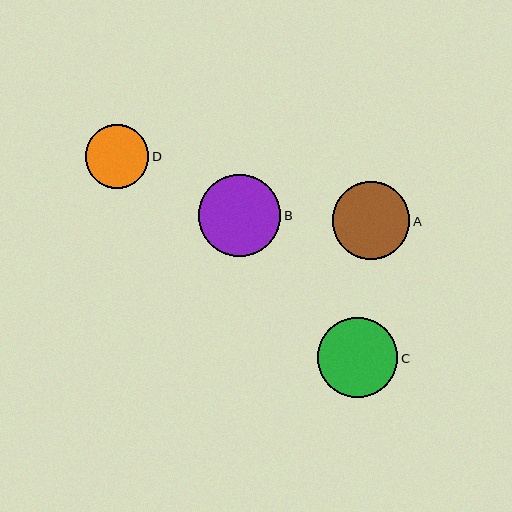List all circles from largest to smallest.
From largest to smallest: B, C, A, D.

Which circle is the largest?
Circle B is the largest with a size of approximately 82 pixels.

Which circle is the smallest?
Circle D is the smallest with a size of approximately 63 pixels.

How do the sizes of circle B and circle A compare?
Circle B and circle A are approximately the same size.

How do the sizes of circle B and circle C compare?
Circle B and circle C are approximately the same size.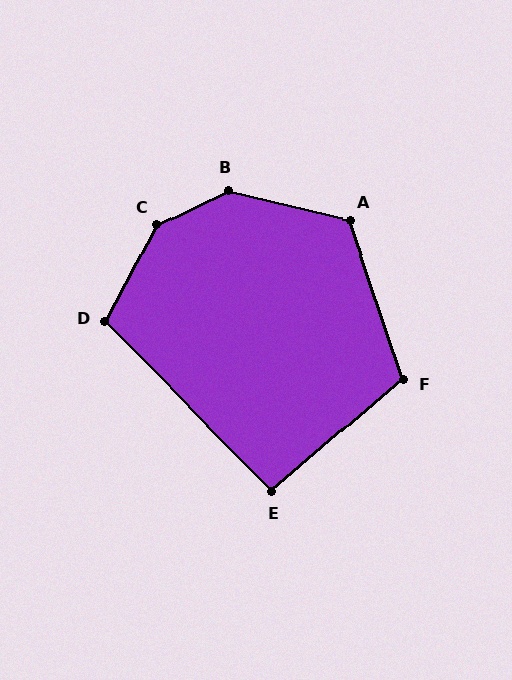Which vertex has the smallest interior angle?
E, at approximately 94 degrees.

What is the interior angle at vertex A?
Approximately 122 degrees (obtuse).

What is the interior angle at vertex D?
Approximately 107 degrees (obtuse).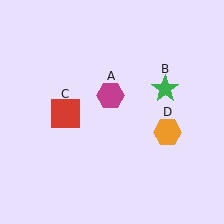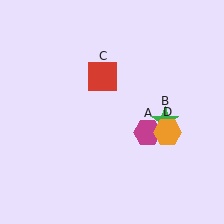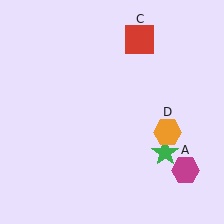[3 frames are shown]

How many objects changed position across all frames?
3 objects changed position: magenta hexagon (object A), green star (object B), red square (object C).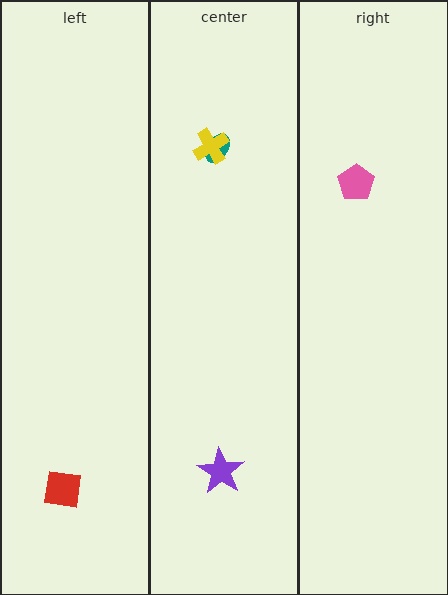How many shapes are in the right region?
1.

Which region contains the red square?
The left region.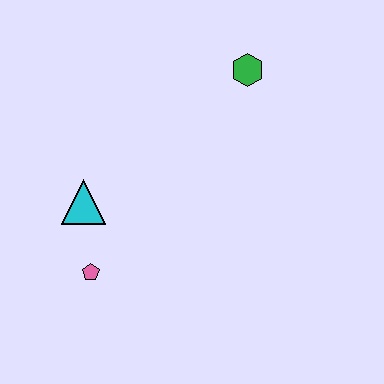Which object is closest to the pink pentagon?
The cyan triangle is closest to the pink pentagon.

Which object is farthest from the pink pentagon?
The green hexagon is farthest from the pink pentagon.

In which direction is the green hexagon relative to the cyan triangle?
The green hexagon is to the right of the cyan triangle.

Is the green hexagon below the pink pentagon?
No